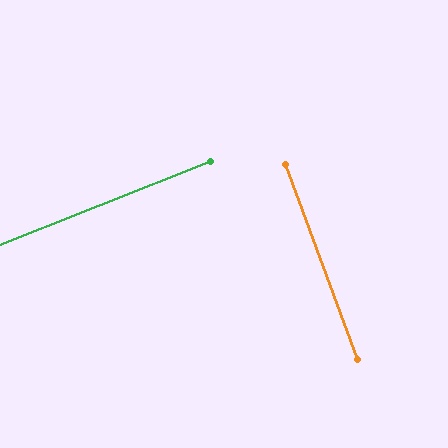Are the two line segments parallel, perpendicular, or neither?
Perpendicular — they meet at approximately 89°.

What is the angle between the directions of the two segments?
Approximately 89 degrees.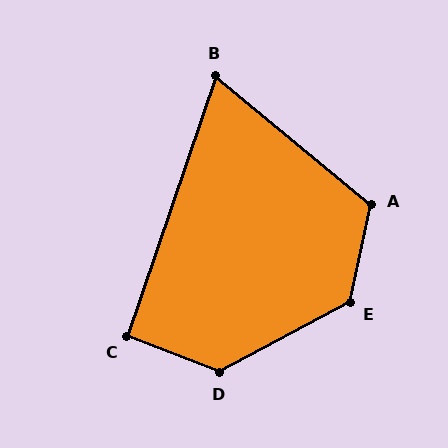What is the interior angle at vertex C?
Approximately 93 degrees (approximately right).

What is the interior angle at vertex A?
Approximately 117 degrees (obtuse).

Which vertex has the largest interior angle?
D, at approximately 131 degrees.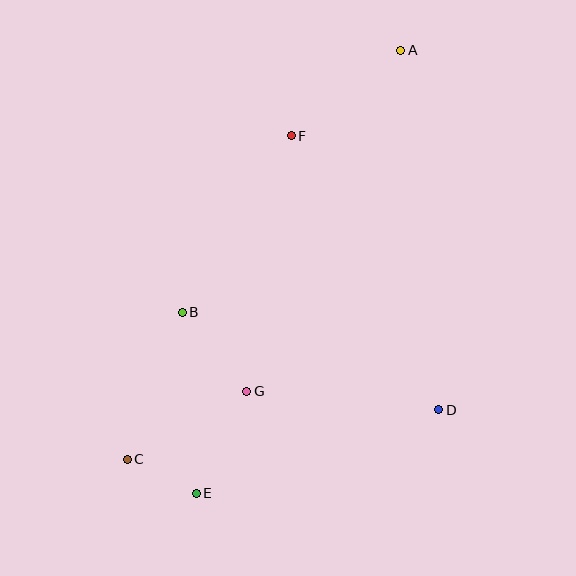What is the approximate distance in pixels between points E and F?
The distance between E and F is approximately 370 pixels.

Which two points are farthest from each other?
Points A and C are farthest from each other.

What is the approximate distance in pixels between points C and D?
The distance between C and D is approximately 316 pixels.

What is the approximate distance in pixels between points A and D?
The distance between A and D is approximately 361 pixels.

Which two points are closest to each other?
Points C and E are closest to each other.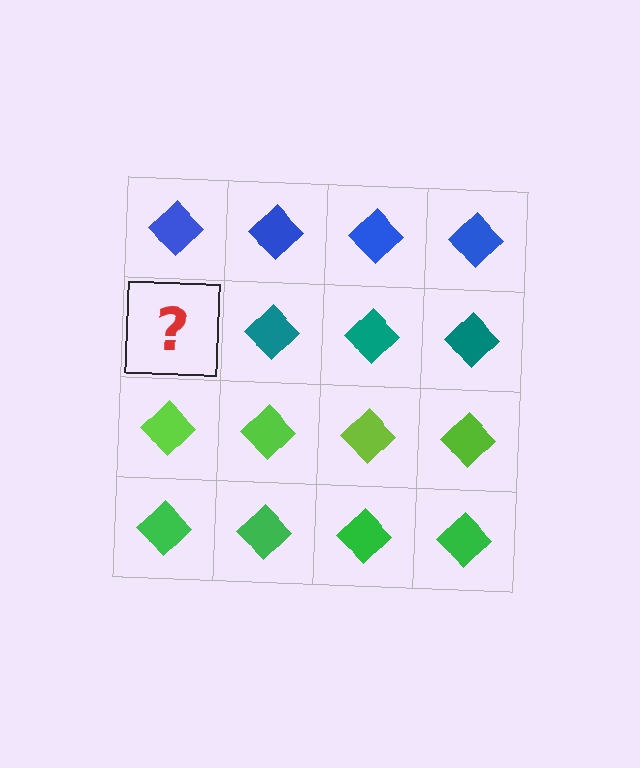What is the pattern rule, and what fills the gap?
The rule is that each row has a consistent color. The gap should be filled with a teal diamond.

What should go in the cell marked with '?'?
The missing cell should contain a teal diamond.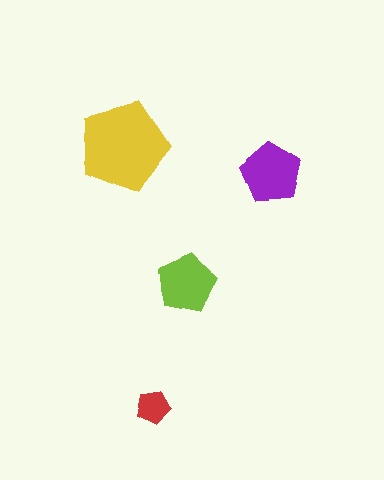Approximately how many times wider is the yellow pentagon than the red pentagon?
About 2.5 times wider.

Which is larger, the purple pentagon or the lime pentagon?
The purple one.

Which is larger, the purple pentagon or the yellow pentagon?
The yellow one.